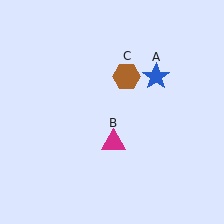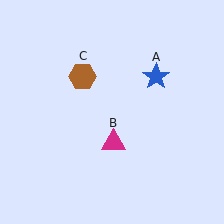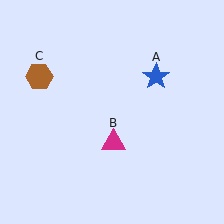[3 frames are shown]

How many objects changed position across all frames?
1 object changed position: brown hexagon (object C).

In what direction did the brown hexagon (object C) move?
The brown hexagon (object C) moved left.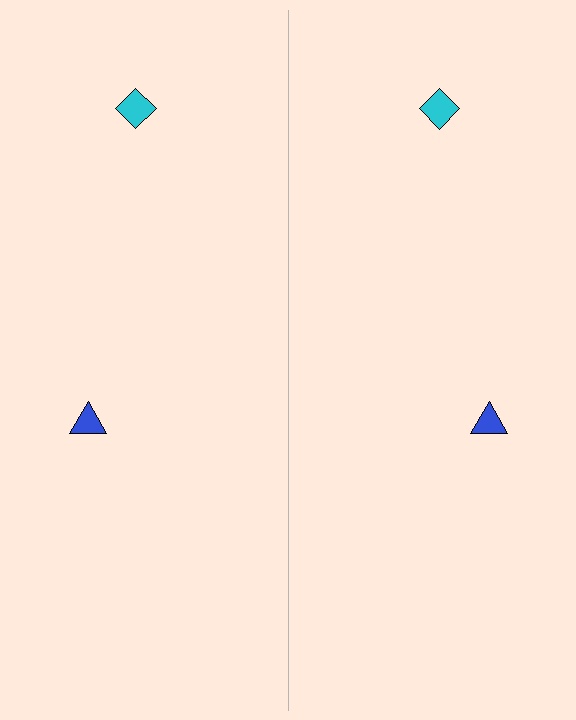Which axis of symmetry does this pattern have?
The pattern has a vertical axis of symmetry running through the center of the image.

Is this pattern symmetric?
Yes, this pattern has bilateral (reflection) symmetry.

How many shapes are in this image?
There are 4 shapes in this image.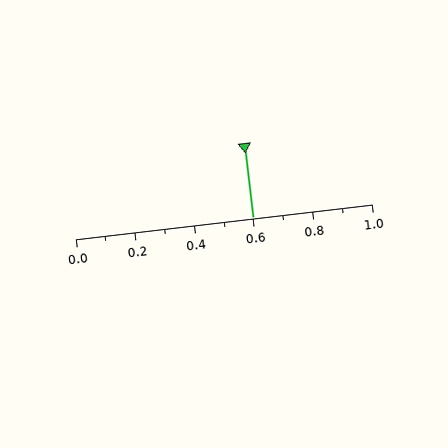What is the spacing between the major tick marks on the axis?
The major ticks are spaced 0.2 apart.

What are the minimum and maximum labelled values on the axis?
The axis runs from 0.0 to 1.0.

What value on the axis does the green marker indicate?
The marker indicates approximately 0.6.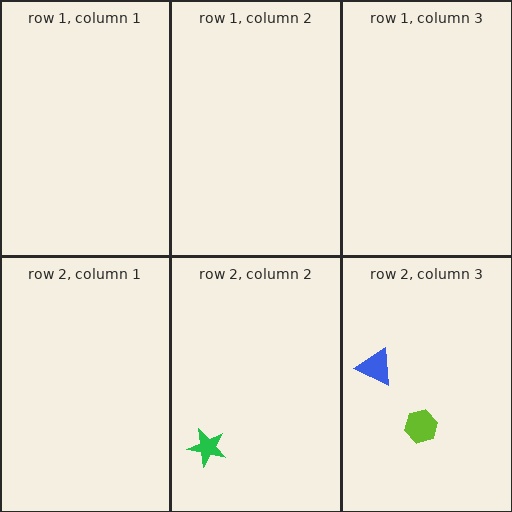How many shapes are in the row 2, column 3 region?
2.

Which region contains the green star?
The row 2, column 2 region.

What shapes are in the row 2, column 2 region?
The green star.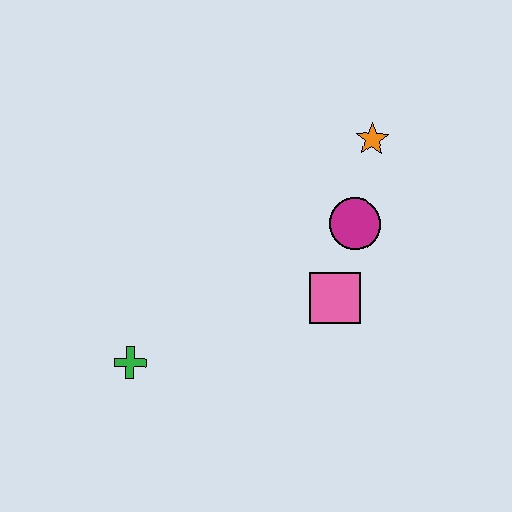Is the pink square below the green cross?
No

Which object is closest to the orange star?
The magenta circle is closest to the orange star.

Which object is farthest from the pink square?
The green cross is farthest from the pink square.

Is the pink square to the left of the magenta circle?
Yes